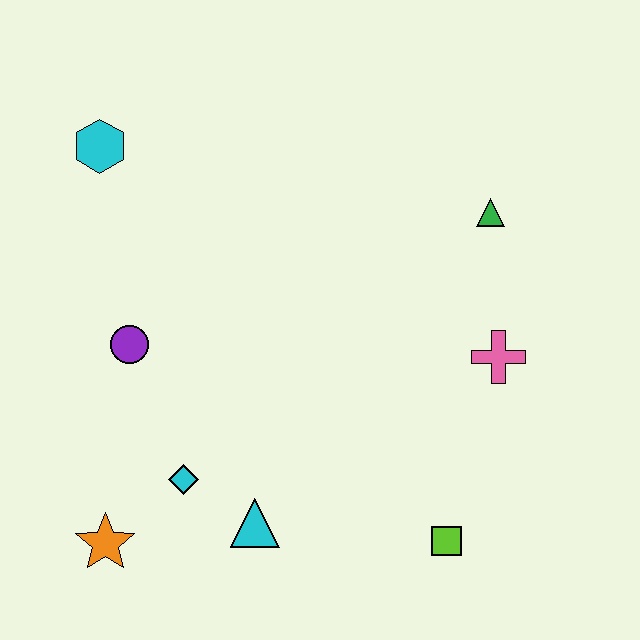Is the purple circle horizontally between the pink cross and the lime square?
No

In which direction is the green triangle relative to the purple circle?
The green triangle is to the right of the purple circle.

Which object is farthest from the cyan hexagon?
The lime square is farthest from the cyan hexagon.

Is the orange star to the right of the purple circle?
No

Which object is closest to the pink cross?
The green triangle is closest to the pink cross.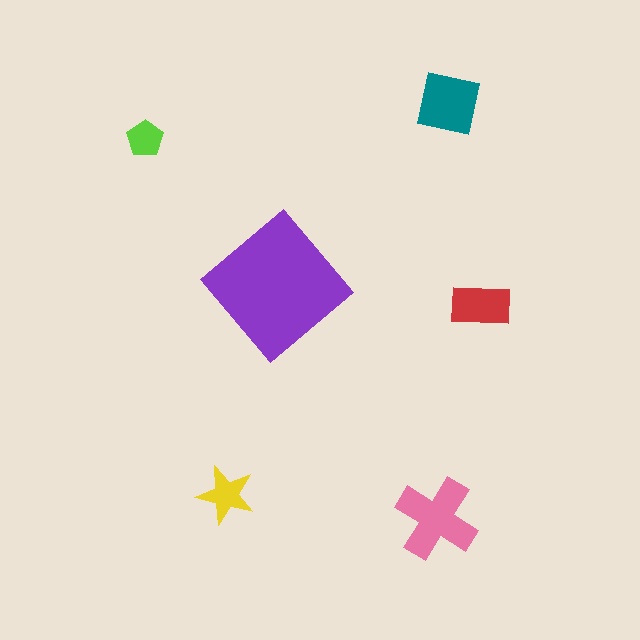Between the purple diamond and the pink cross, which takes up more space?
The purple diamond.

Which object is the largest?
The purple diamond.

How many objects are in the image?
There are 6 objects in the image.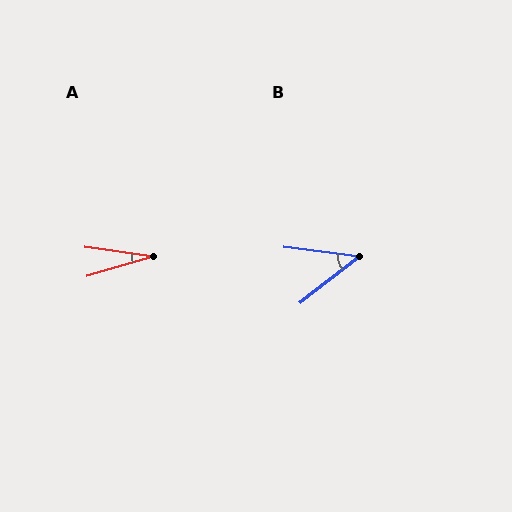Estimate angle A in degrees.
Approximately 24 degrees.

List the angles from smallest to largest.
A (24°), B (45°).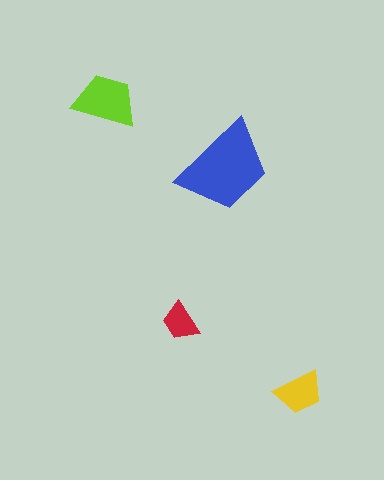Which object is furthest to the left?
The lime trapezoid is leftmost.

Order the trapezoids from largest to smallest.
the blue one, the lime one, the yellow one, the red one.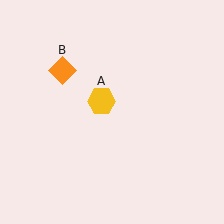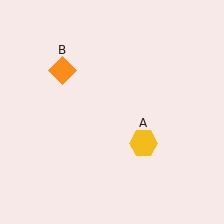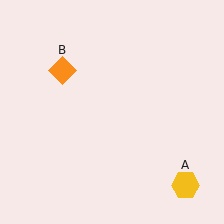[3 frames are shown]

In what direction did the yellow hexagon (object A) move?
The yellow hexagon (object A) moved down and to the right.